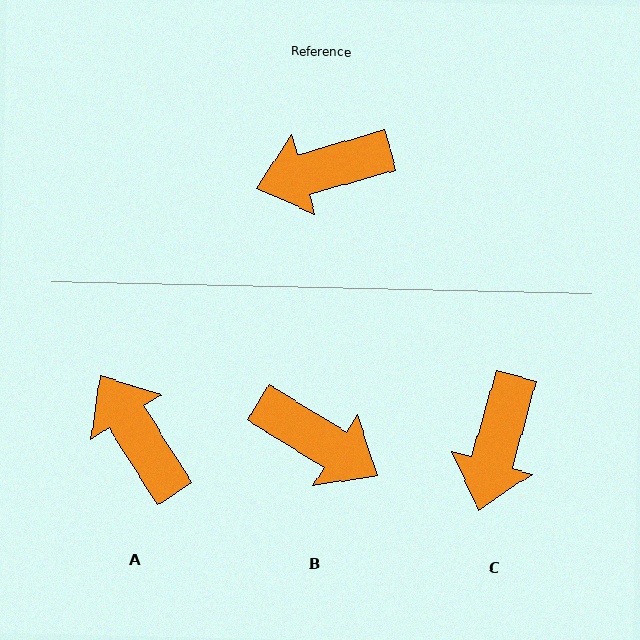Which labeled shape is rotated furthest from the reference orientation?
B, about 132 degrees away.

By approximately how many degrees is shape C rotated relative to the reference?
Approximately 58 degrees counter-clockwise.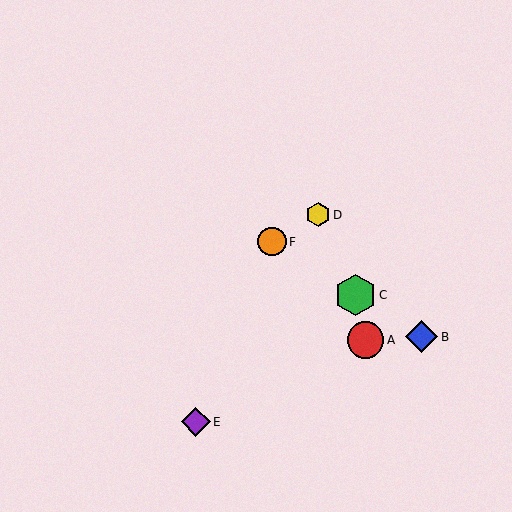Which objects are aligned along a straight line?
Objects B, C, F are aligned along a straight line.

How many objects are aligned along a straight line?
3 objects (B, C, F) are aligned along a straight line.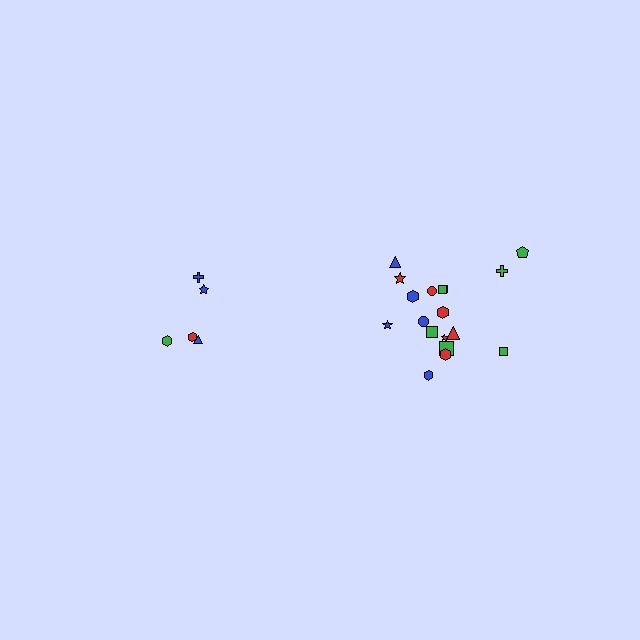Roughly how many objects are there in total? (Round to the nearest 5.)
Roughly 25 objects in total.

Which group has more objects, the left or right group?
The right group.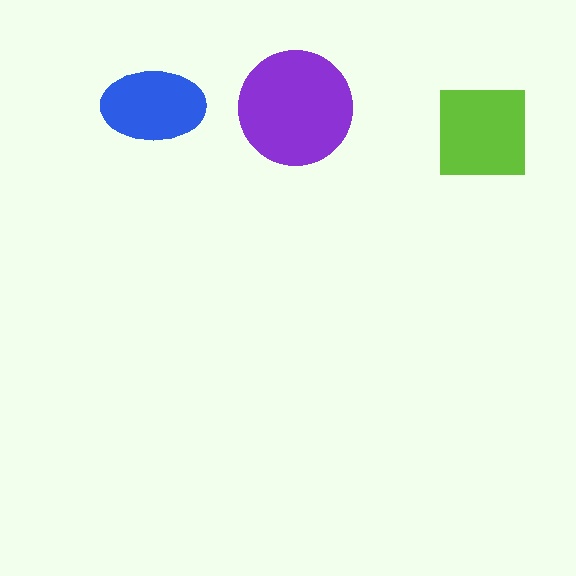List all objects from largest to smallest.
The purple circle, the lime square, the blue ellipse.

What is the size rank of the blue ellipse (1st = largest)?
3rd.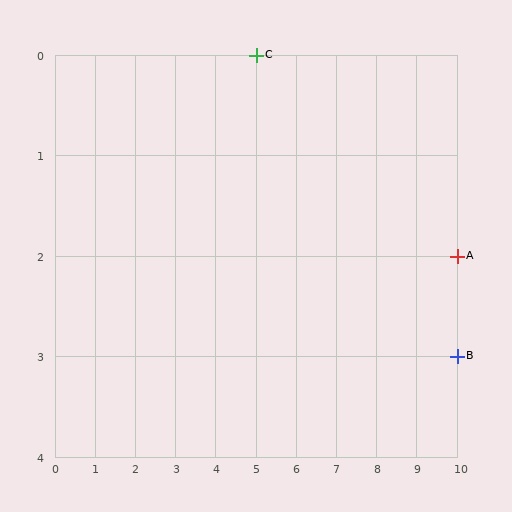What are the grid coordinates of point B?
Point B is at grid coordinates (10, 3).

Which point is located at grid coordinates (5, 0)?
Point C is at (5, 0).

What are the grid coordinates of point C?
Point C is at grid coordinates (5, 0).